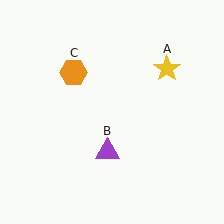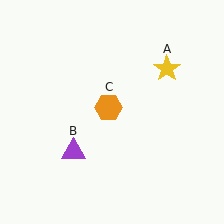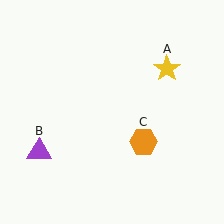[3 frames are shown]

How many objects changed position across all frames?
2 objects changed position: purple triangle (object B), orange hexagon (object C).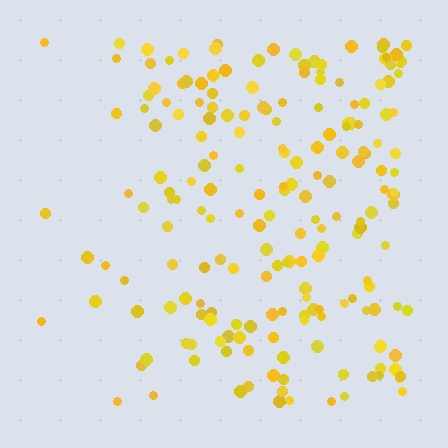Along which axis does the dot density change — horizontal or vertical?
Horizontal.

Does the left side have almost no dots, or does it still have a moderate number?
Still a moderate number, just noticeably fewer than the right.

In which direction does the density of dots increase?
From left to right, with the right side densest.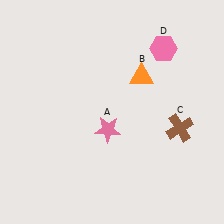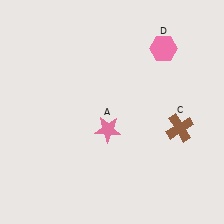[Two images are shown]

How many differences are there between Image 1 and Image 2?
There is 1 difference between the two images.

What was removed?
The orange triangle (B) was removed in Image 2.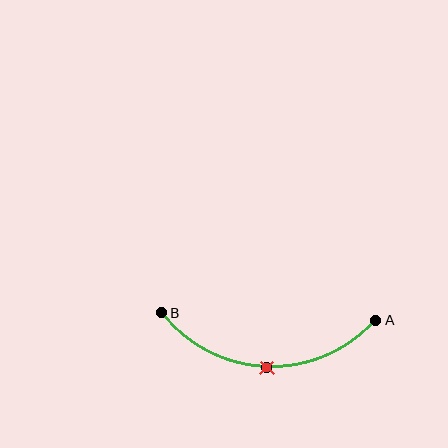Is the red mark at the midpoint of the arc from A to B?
Yes. The red mark lies on the arc at equal arc-length from both A and B — it is the arc midpoint.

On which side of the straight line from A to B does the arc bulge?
The arc bulges below the straight line connecting A and B.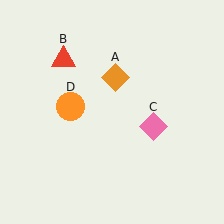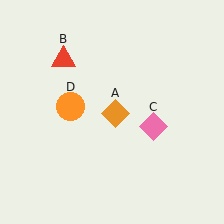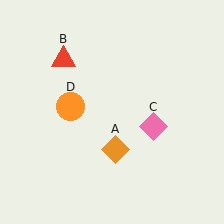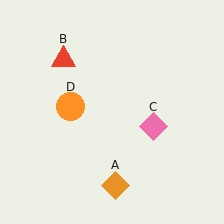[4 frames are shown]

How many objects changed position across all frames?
1 object changed position: orange diamond (object A).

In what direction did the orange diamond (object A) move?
The orange diamond (object A) moved down.